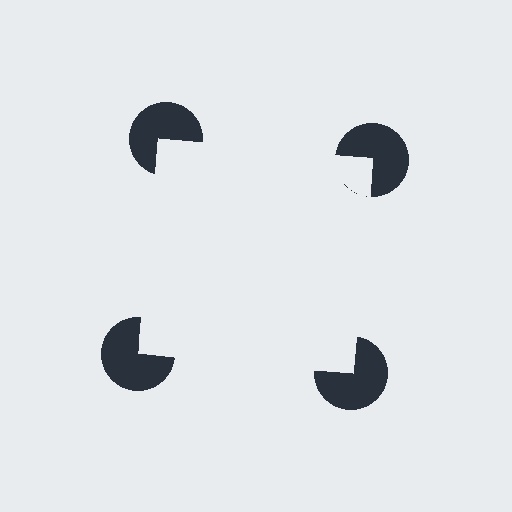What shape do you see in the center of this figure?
An illusory square — its edges are inferred from the aligned wedge cuts in the pac-man discs, not physically drawn.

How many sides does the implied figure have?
4 sides.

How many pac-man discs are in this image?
There are 4 — one at each vertex of the illusory square.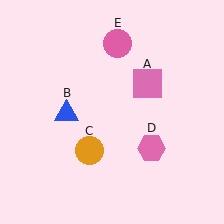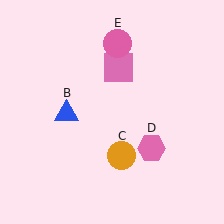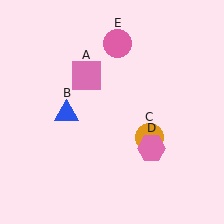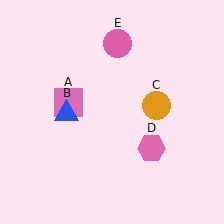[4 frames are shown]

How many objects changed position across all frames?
2 objects changed position: pink square (object A), orange circle (object C).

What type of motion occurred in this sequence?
The pink square (object A), orange circle (object C) rotated counterclockwise around the center of the scene.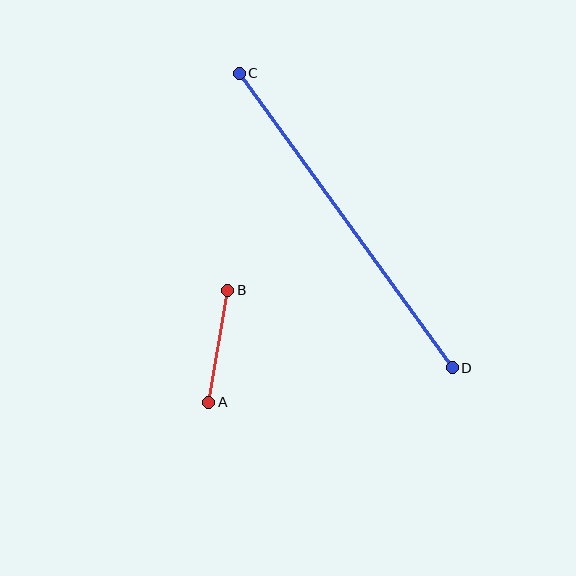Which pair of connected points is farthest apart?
Points C and D are farthest apart.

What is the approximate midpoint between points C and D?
The midpoint is at approximately (346, 221) pixels.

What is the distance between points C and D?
The distance is approximately 364 pixels.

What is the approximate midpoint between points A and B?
The midpoint is at approximately (218, 346) pixels.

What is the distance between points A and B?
The distance is approximately 114 pixels.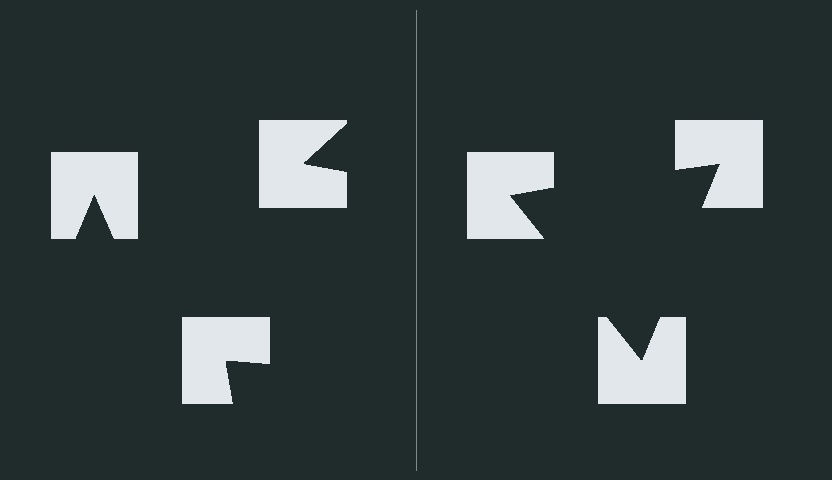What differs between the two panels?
The notched squares are positioned identically on both sides; only the wedge orientations differ. On the right they align to a triangle; on the left they are misaligned.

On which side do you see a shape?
An illusory triangle appears on the right side. On the left side the wedge cuts are rotated, so no coherent shape forms.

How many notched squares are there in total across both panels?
6 — 3 on each side.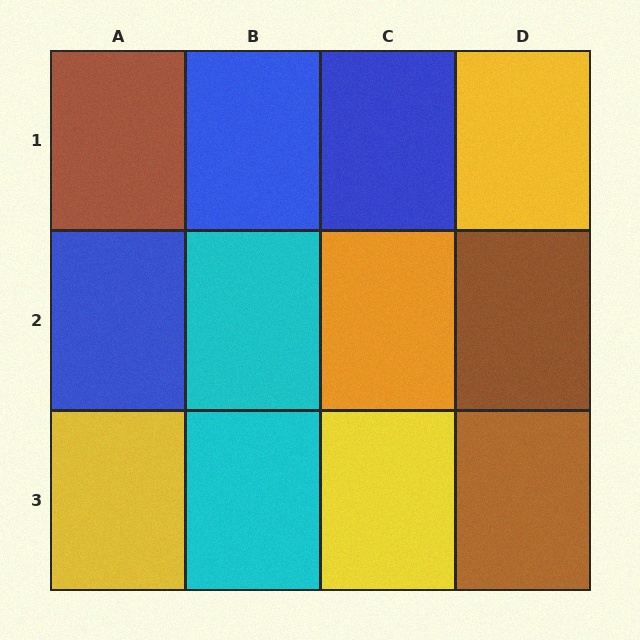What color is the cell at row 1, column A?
Brown.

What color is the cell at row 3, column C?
Yellow.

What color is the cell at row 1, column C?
Blue.